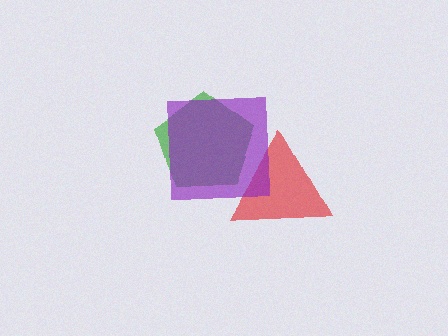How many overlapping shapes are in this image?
There are 3 overlapping shapes in the image.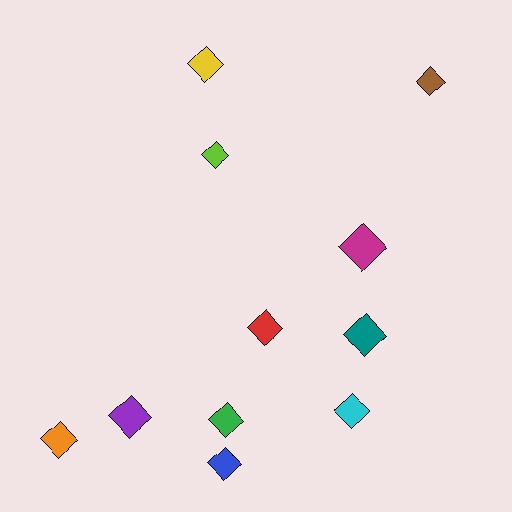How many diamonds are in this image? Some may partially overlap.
There are 11 diamonds.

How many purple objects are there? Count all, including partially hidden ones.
There is 1 purple object.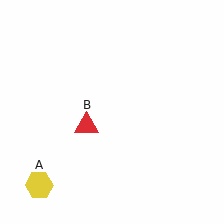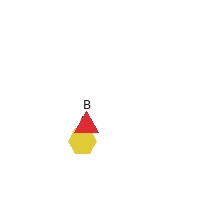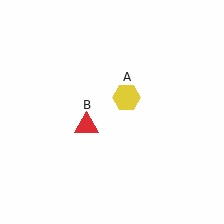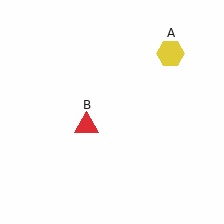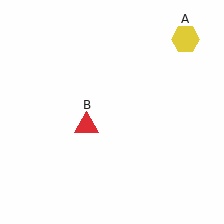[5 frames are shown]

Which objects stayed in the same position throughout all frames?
Red triangle (object B) remained stationary.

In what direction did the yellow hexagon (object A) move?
The yellow hexagon (object A) moved up and to the right.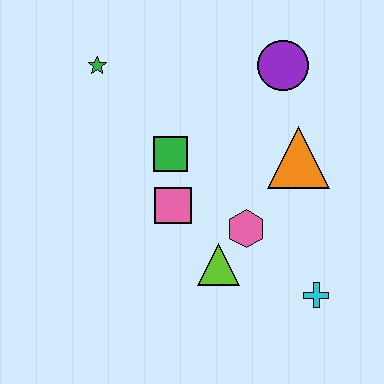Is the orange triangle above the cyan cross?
Yes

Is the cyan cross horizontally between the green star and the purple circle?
No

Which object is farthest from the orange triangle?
The green star is farthest from the orange triangle.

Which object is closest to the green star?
The green square is closest to the green star.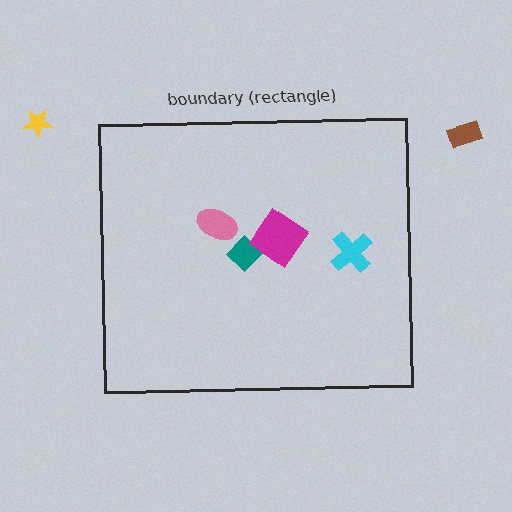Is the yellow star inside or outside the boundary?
Outside.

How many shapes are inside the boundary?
4 inside, 2 outside.